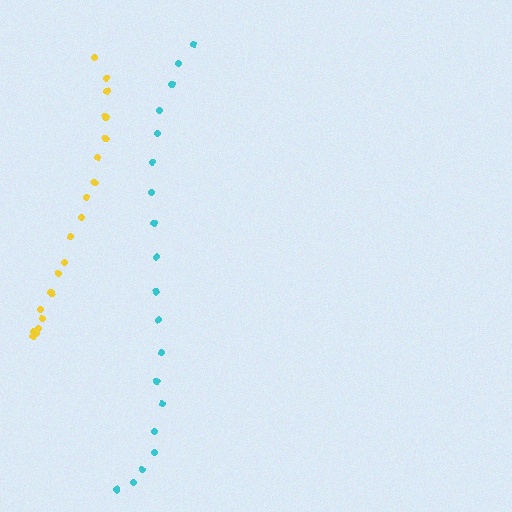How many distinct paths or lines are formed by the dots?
There are 2 distinct paths.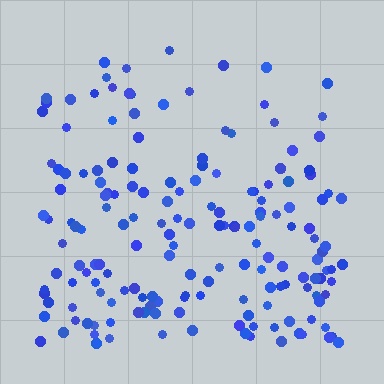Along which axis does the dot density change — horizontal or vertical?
Vertical.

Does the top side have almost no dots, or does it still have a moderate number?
Still a moderate number, just noticeably fewer than the bottom.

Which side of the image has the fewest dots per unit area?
The top.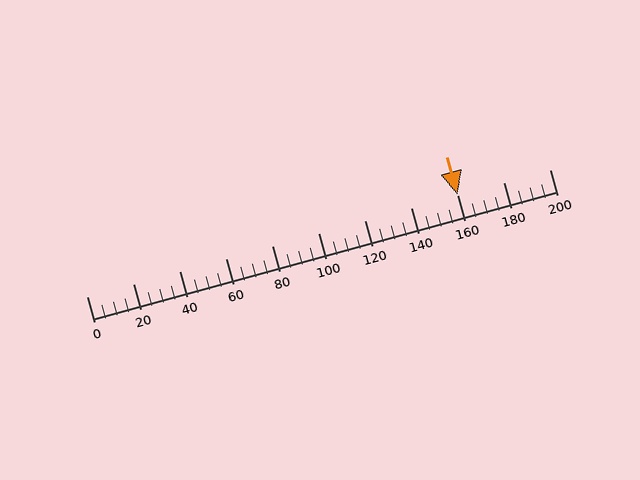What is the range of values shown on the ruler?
The ruler shows values from 0 to 200.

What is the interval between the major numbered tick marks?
The major tick marks are spaced 20 units apart.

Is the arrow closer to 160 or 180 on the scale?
The arrow is closer to 160.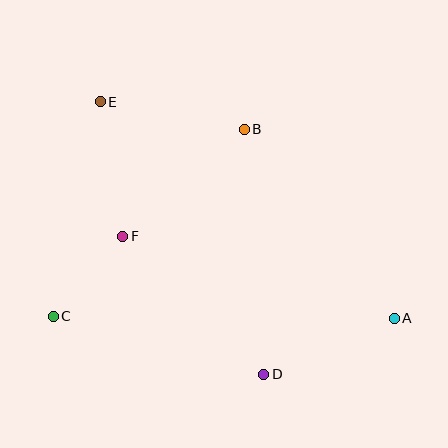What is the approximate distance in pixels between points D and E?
The distance between D and E is approximately 318 pixels.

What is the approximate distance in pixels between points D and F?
The distance between D and F is approximately 198 pixels.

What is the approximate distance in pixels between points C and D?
The distance between C and D is approximately 218 pixels.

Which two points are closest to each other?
Points C and F are closest to each other.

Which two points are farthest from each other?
Points A and E are farthest from each other.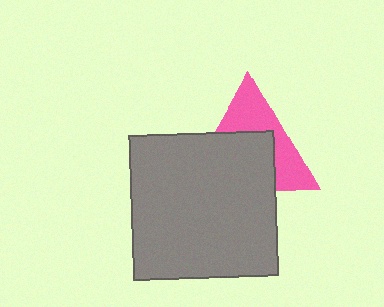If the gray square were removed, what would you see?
You would see the complete pink triangle.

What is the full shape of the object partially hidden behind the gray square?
The partially hidden object is a pink triangle.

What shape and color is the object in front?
The object in front is a gray square.